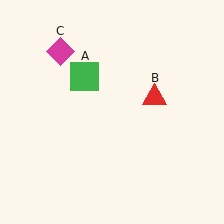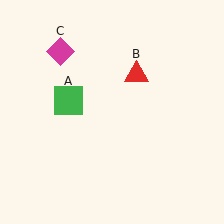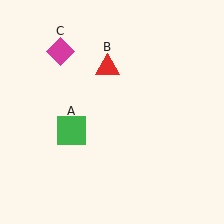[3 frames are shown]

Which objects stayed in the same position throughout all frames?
Magenta diamond (object C) remained stationary.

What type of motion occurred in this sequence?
The green square (object A), red triangle (object B) rotated counterclockwise around the center of the scene.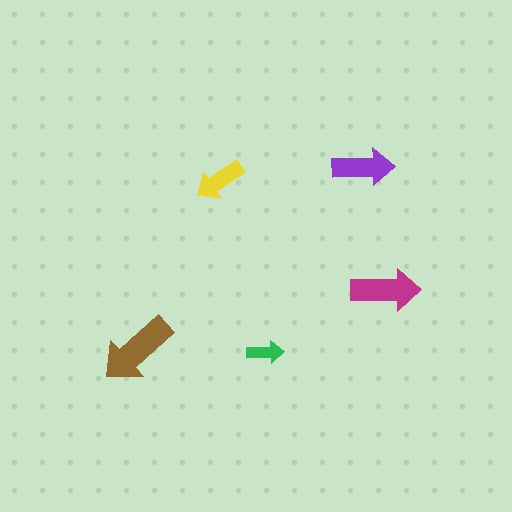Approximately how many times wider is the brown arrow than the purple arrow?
About 1.5 times wider.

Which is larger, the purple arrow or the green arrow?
The purple one.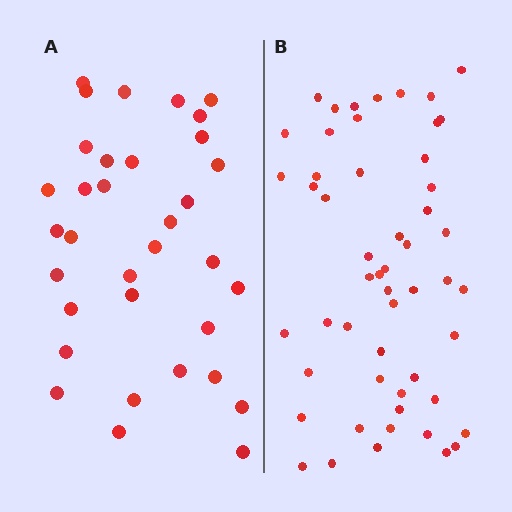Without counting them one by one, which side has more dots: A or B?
Region B (the right region) has more dots.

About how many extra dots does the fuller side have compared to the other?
Region B has approximately 20 more dots than region A.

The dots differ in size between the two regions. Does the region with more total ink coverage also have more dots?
No. Region A has more total ink coverage because its dots are larger, but region B actually contains more individual dots. Total area can be misleading — the number of items is what matters here.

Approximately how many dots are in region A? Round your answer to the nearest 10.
About 30 dots. (The exact count is 34, which rounds to 30.)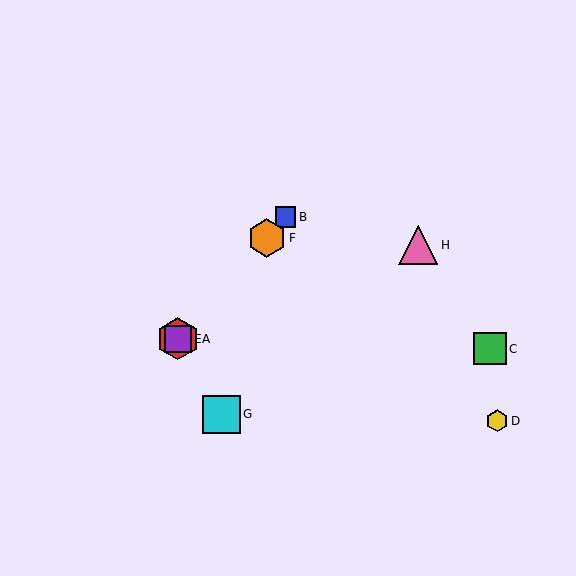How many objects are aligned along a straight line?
4 objects (A, B, E, F) are aligned along a straight line.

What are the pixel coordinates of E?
Object E is at (178, 339).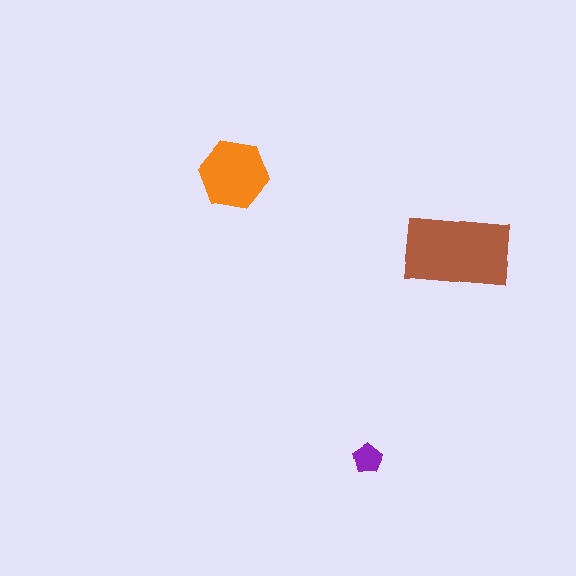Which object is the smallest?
The purple pentagon.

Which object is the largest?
The brown rectangle.